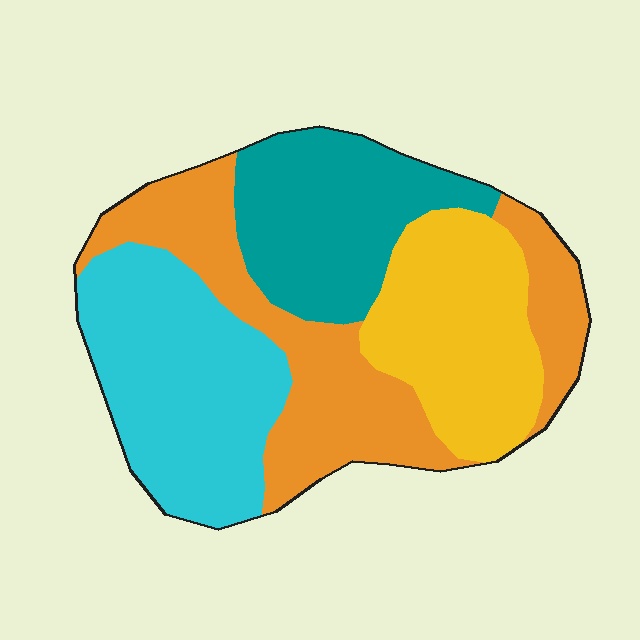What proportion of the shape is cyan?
Cyan covers about 25% of the shape.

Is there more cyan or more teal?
Cyan.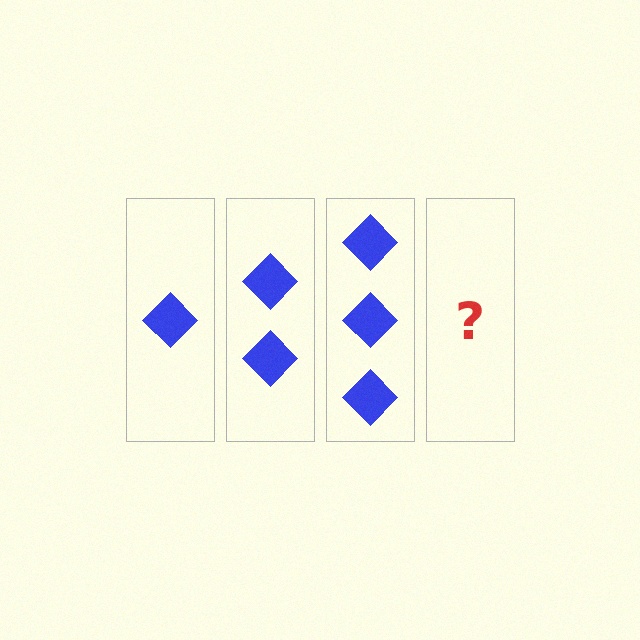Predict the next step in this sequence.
The next step is 4 diamonds.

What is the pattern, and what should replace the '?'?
The pattern is that each step adds one more diamond. The '?' should be 4 diamonds.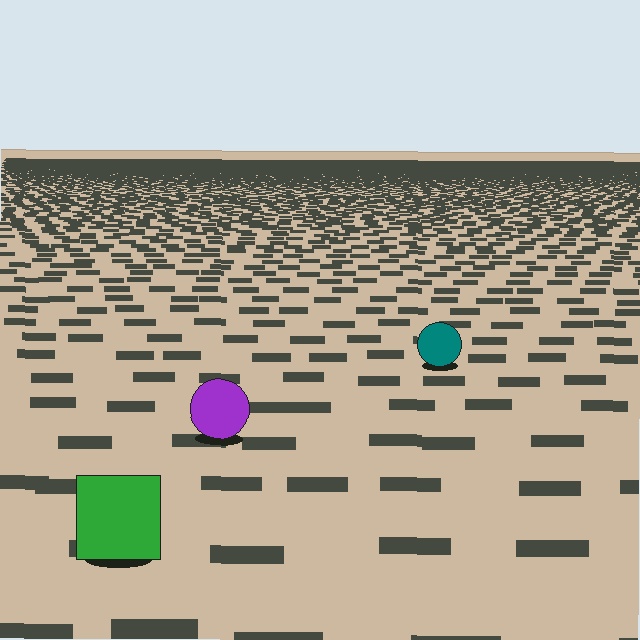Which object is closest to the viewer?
The green square is closest. The texture marks near it are larger and more spread out.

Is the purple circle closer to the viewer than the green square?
No. The green square is closer — you can tell from the texture gradient: the ground texture is coarser near it.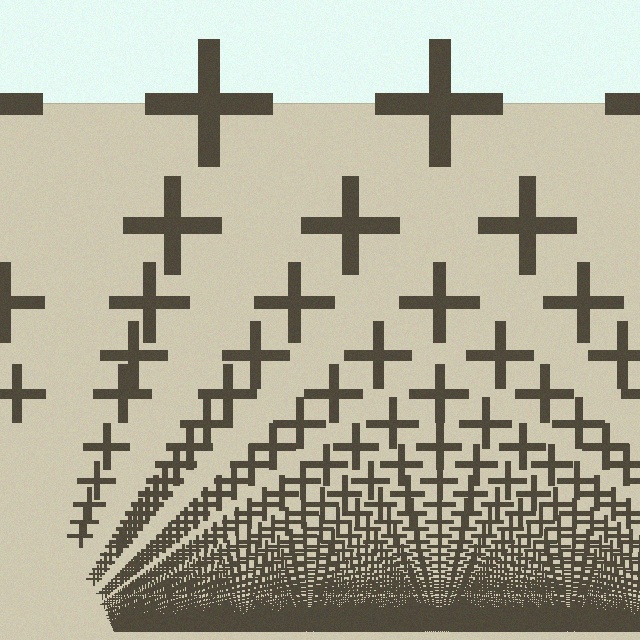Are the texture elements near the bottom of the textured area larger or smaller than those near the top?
Smaller. The gradient is inverted — elements near the bottom are smaller and denser.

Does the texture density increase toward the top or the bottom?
Density increases toward the bottom.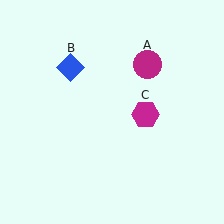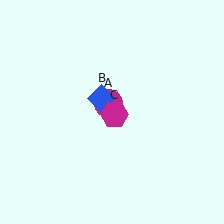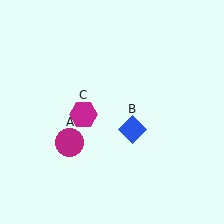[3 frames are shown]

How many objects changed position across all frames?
3 objects changed position: magenta circle (object A), blue diamond (object B), magenta hexagon (object C).